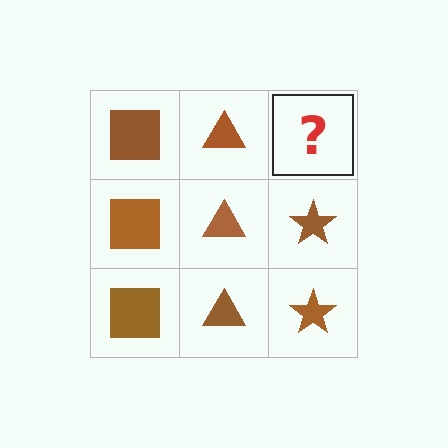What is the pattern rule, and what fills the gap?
The rule is that each column has a consistent shape. The gap should be filled with a brown star.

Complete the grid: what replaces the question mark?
The question mark should be replaced with a brown star.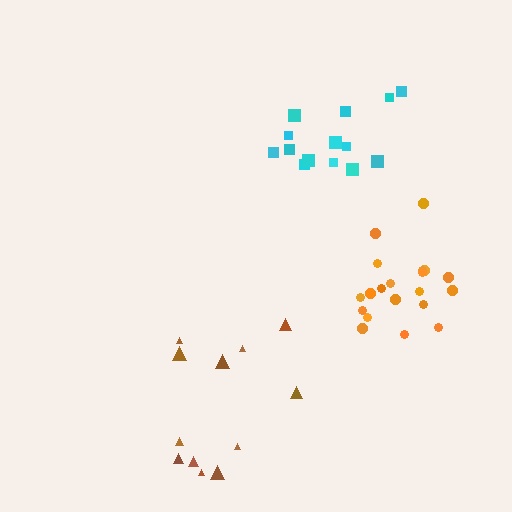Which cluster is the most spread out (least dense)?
Brown.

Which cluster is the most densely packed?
Orange.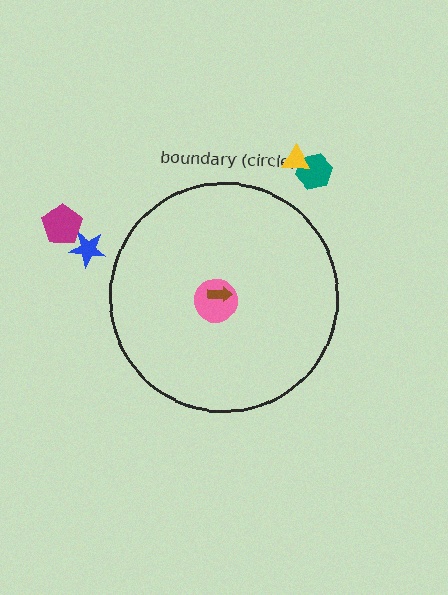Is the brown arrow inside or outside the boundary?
Inside.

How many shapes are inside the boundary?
2 inside, 4 outside.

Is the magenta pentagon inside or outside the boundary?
Outside.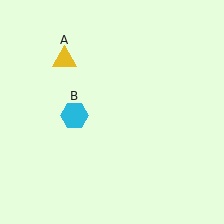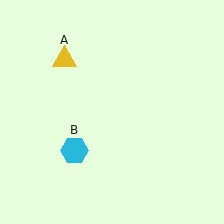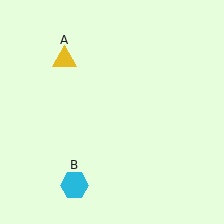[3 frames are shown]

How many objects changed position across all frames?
1 object changed position: cyan hexagon (object B).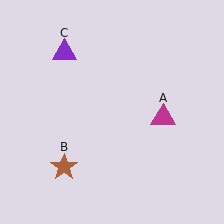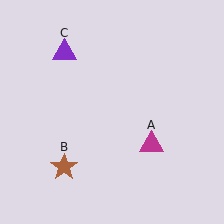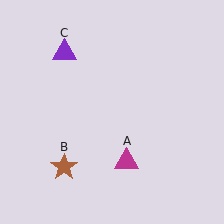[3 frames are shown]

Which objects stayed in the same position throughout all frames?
Brown star (object B) and purple triangle (object C) remained stationary.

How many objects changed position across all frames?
1 object changed position: magenta triangle (object A).